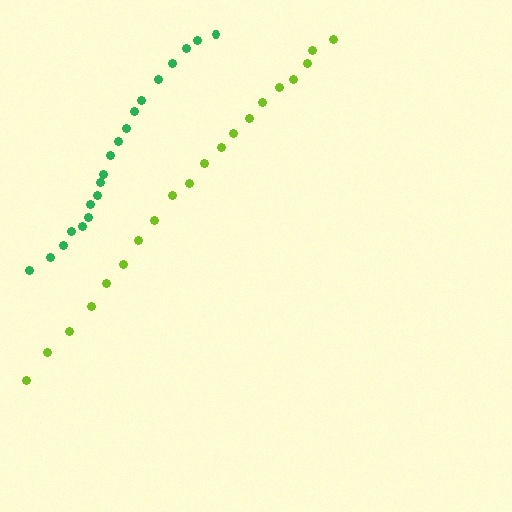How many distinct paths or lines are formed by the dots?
There are 2 distinct paths.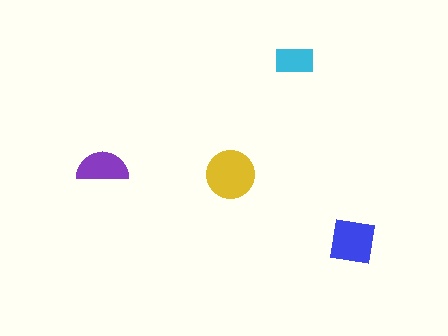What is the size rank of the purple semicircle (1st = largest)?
3rd.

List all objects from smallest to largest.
The cyan rectangle, the purple semicircle, the blue square, the yellow circle.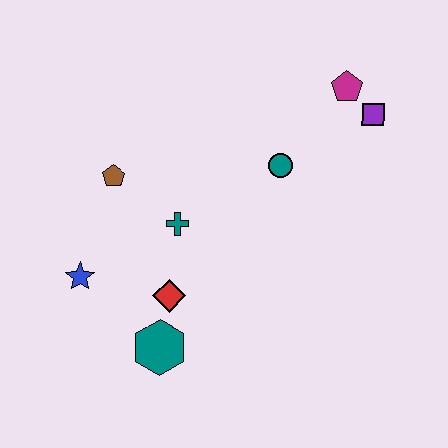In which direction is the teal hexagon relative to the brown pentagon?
The teal hexagon is below the brown pentagon.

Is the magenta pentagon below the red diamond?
No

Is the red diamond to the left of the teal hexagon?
No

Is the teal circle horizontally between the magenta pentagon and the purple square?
No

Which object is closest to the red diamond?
The teal hexagon is closest to the red diamond.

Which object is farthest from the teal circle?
The blue star is farthest from the teal circle.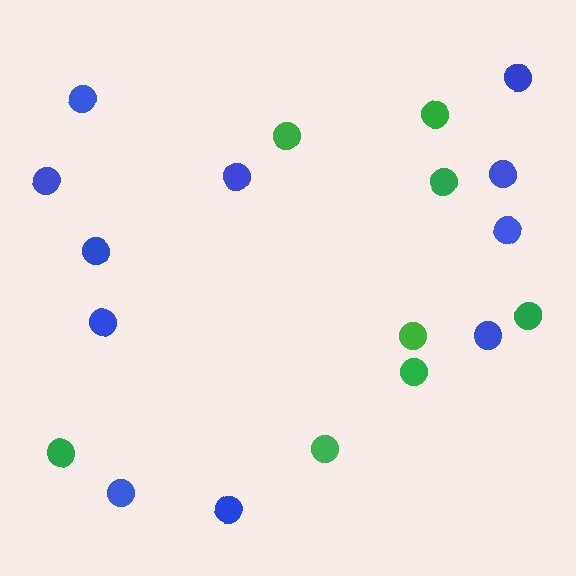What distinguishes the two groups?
There are 2 groups: one group of blue circles (11) and one group of green circles (8).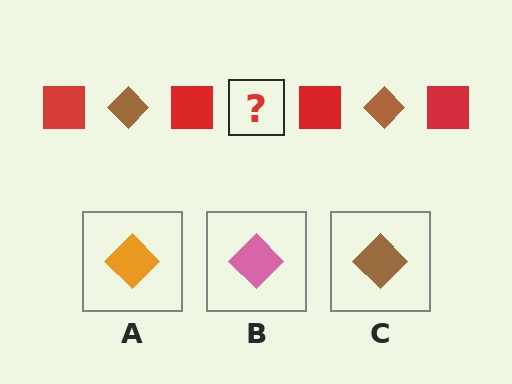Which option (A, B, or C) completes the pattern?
C.